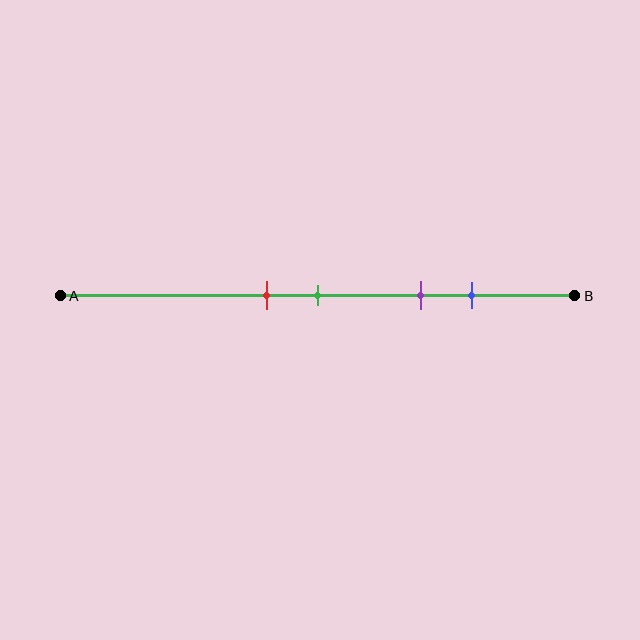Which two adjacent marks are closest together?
The red and green marks are the closest adjacent pair.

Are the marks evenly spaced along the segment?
No, the marks are not evenly spaced.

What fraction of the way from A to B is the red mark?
The red mark is approximately 40% (0.4) of the way from A to B.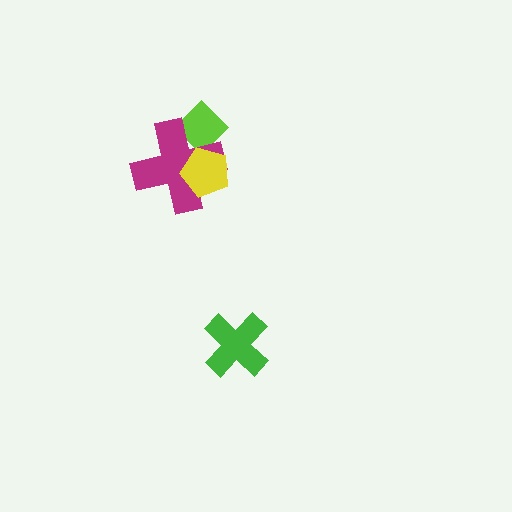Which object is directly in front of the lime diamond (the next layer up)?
The magenta cross is directly in front of the lime diamond.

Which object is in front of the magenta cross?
The yellow pentagon is in front of the magenta cross.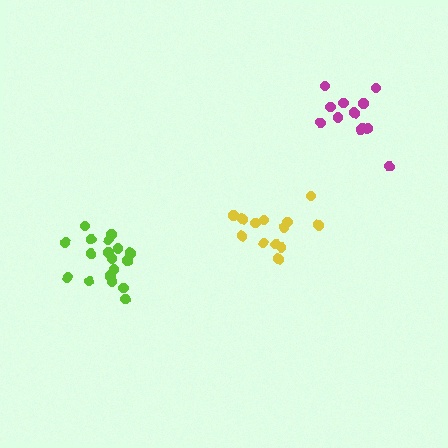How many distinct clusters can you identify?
There are 3 distinct clusters.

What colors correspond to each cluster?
The clusters are colored: yellow, lime, magenta.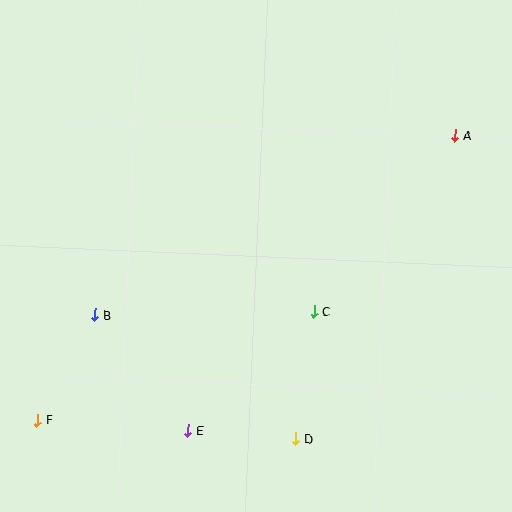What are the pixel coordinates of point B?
Point B is at (95, 315).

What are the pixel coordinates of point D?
Point D is at (296, 438).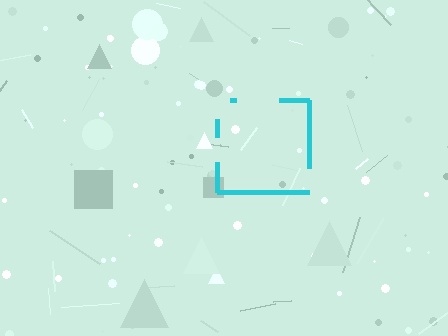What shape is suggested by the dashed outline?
The dashed outline suggests a square.